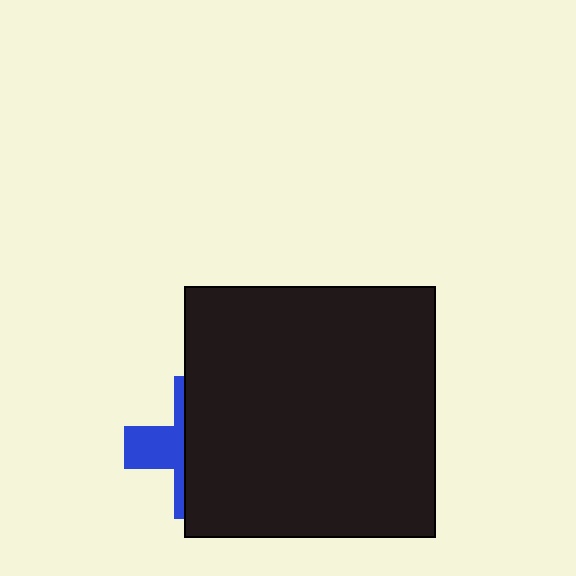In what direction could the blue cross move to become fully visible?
The blue cross could move left. That would shift it out from behind the black square entirely.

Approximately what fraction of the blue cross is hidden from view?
Roughly 66% of the blue cross is hidden behind the black square.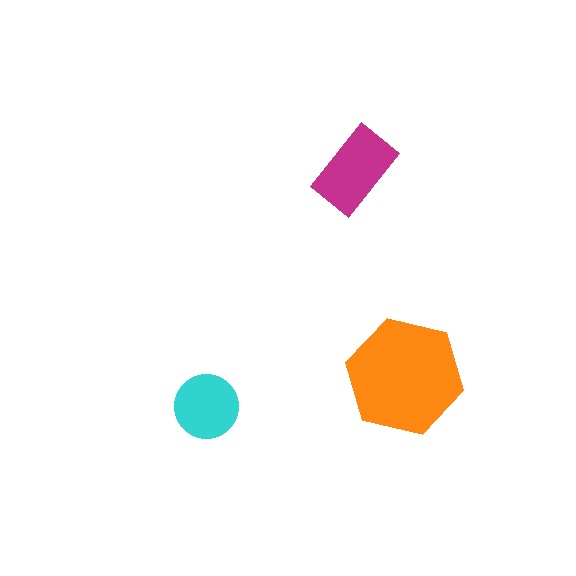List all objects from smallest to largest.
The cyan circle, the magenta rectangle, the orange hexagon.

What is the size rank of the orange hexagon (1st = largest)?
1st.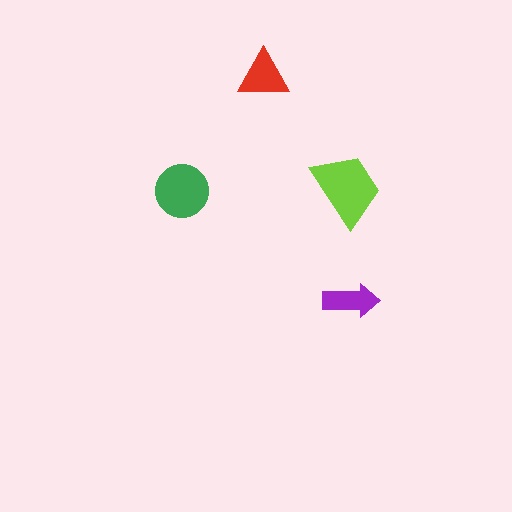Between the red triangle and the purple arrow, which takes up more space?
The red triangle.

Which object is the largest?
The lime trapezoid.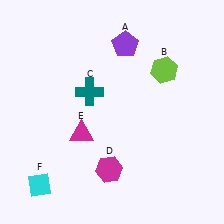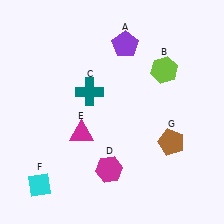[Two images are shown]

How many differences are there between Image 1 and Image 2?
There is 1 difference between the two images.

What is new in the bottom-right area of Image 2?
A brown pentagon (G) was added in the bottom-right area of Image 2.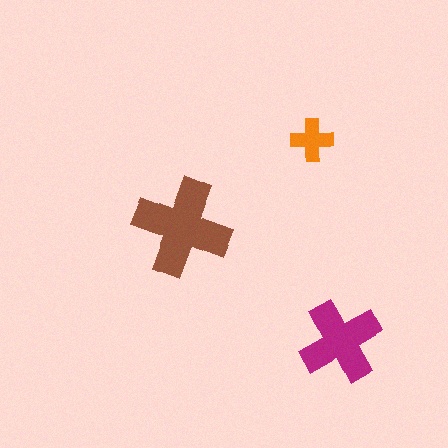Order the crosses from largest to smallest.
the brown one, the magenta one, the orange one.